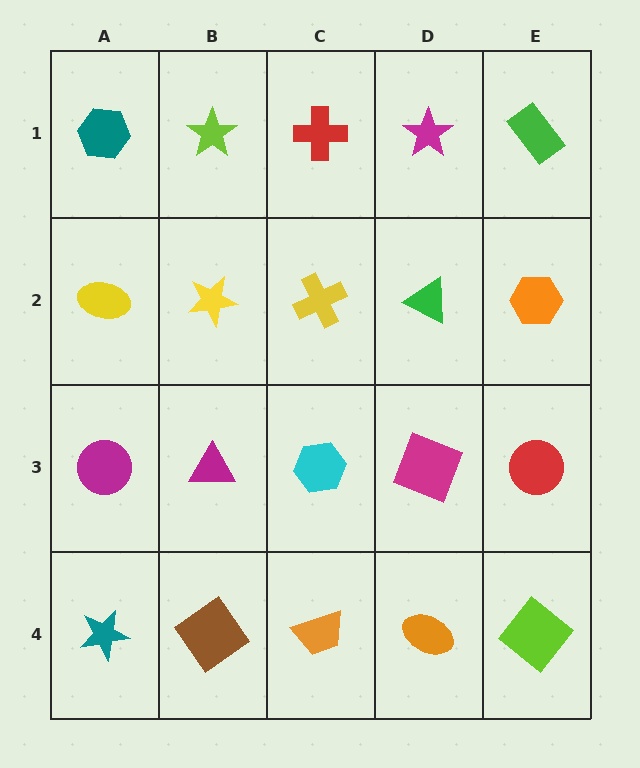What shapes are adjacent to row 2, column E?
A green rectangle (row 1, column E), a red circle (row 3, column E), a green triangle (row 2, column D).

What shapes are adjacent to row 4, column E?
A red circle (row 3, column E), an orange ellipse (row 4, column D).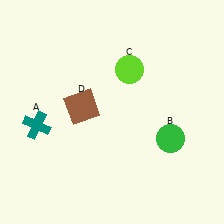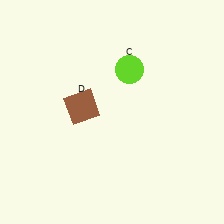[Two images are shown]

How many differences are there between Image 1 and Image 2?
There are 2 differences between the two images.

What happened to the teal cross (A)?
The teal cross (A) was removed in Image 2. It was in the bottom-left area of Image 1.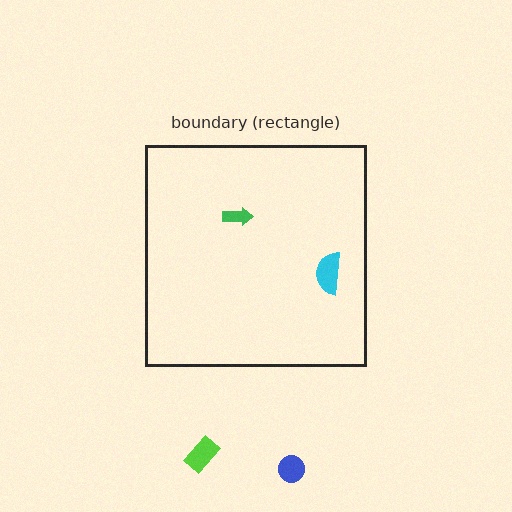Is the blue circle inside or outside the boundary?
Outside.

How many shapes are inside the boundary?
2 inside, 2 outside.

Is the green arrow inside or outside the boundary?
Inside.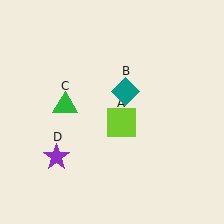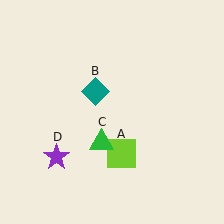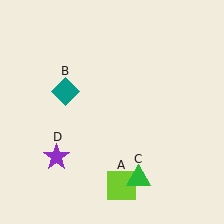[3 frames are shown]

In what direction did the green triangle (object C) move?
The green triangle (object C) moved down and to the right.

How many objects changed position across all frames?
3 objects changed position: lime square (object A), teal diamond (object B), green triangle (object C).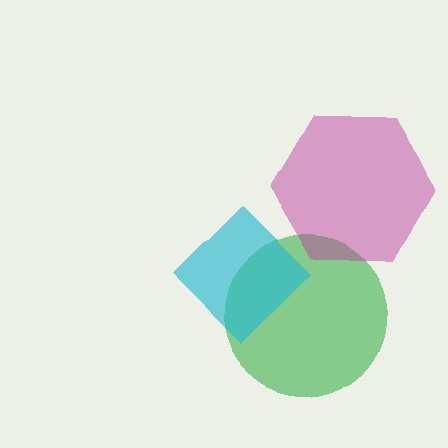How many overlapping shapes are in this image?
There are 3 overlapping shapes in the image.